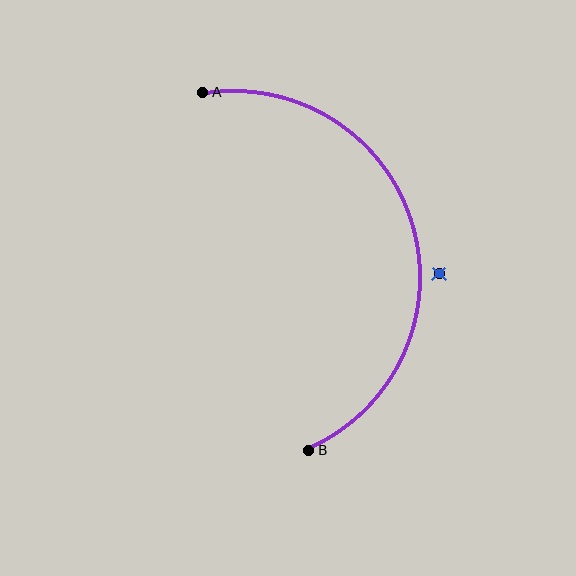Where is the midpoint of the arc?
The arc midpoint is the point on the curve farthest from the straight line joining A and B. It sits to the right of that line.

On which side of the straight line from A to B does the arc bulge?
The arc bulges to the right of the straight line connecting A and B.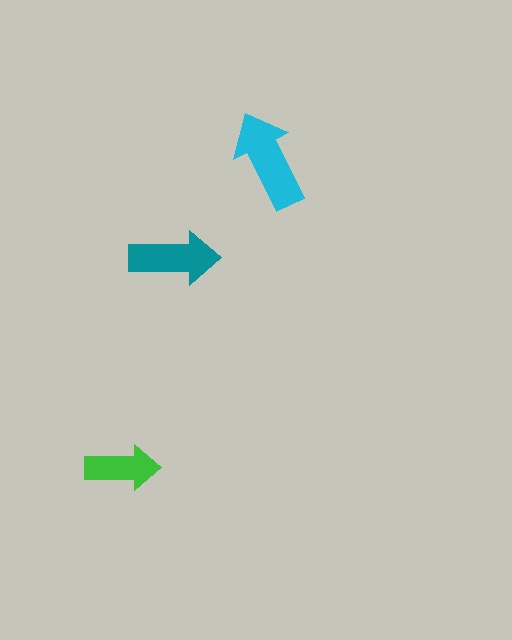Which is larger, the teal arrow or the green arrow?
The teal one.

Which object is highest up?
The cyan arrow is topmost.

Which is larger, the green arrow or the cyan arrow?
The cyan one.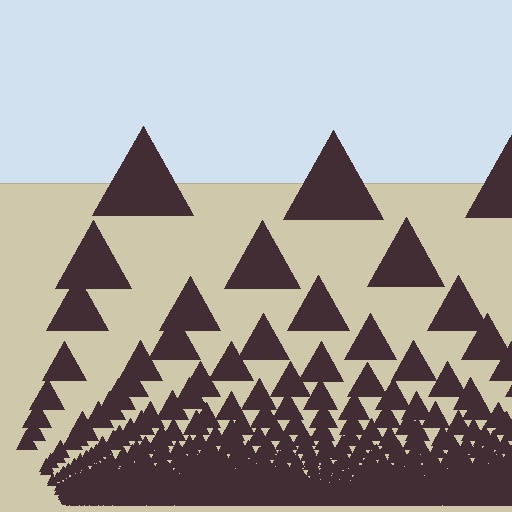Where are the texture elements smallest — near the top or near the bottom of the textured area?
Near the bottom.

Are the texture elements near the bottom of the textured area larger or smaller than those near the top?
Smaller. The gradient is inverted — elements near the bottom are smaller and denser.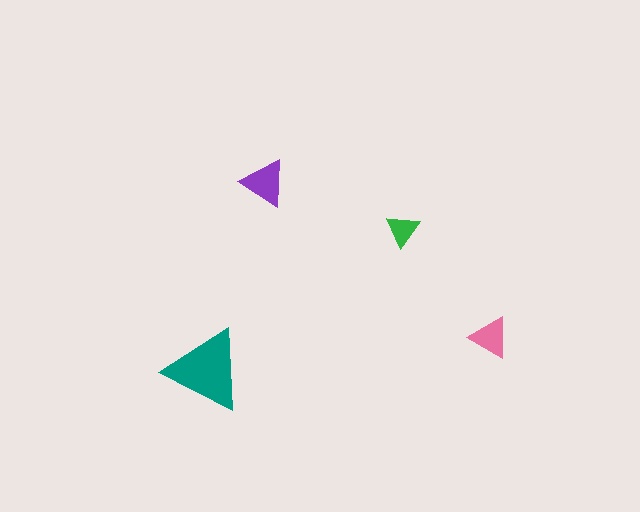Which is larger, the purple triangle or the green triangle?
The purple one.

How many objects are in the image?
There are 4 objects in the image.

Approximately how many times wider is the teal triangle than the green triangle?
About 2.5 times wider.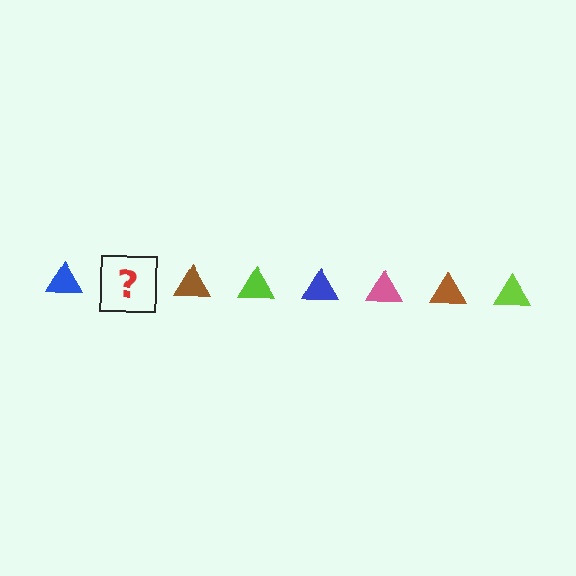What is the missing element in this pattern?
The missing element is a pink triangle.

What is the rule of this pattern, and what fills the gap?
The rule is that the pattern cycles through blue, pink, brown, lime triangles. The gap should be filled with a pink triangle.